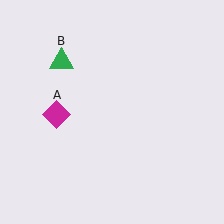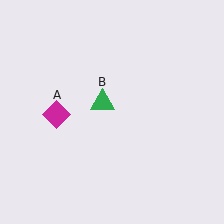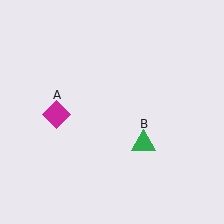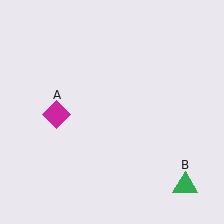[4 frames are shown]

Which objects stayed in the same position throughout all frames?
Magenta diamond (object A) remained stationary.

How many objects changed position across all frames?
1 object changed position: green triangle (object B).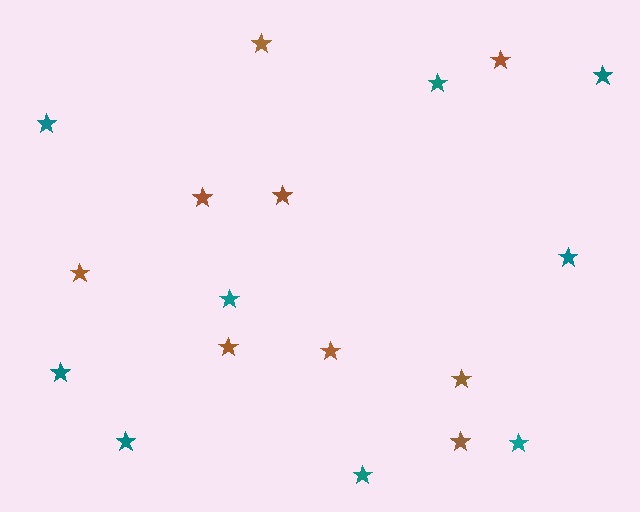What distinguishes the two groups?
There are 2 groups: one group of brown stars (9) and one group of teal stars (9).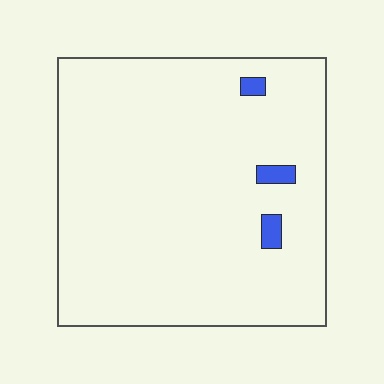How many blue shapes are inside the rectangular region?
3.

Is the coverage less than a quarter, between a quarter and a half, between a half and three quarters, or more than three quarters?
Less than a quarter.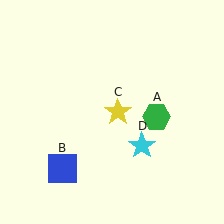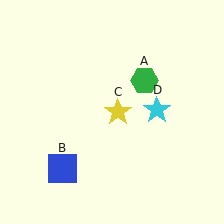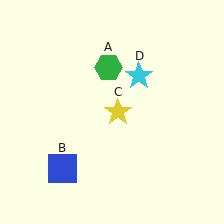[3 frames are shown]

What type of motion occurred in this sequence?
The green hexagon (object A), cyan star (object D) rotated counterclockwise around the center of the scene.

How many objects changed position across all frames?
2 objects changed position: green hexagon (object A), cyan star (object D).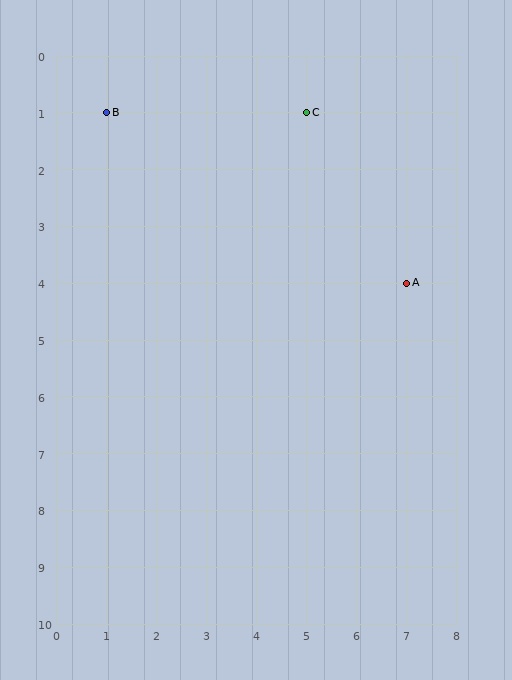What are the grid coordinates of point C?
Point C is at grid coordinates (5, 1).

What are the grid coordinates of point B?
Point B is at grid coordinates (1, 1).